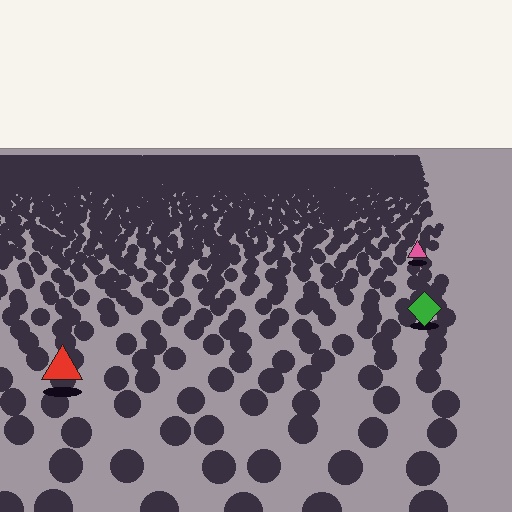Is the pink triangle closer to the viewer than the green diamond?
No. The green diamond is closer — you can tell from the texture gradient: the ground texture is coarser near it.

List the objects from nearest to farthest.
From nearest to farthest: the red triangle, the green diamond, the pink triangle.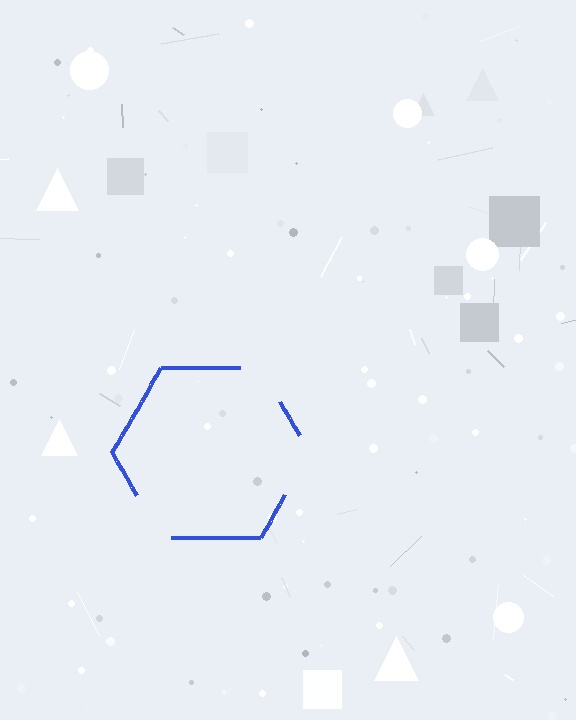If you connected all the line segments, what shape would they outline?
They would outline a hexagon.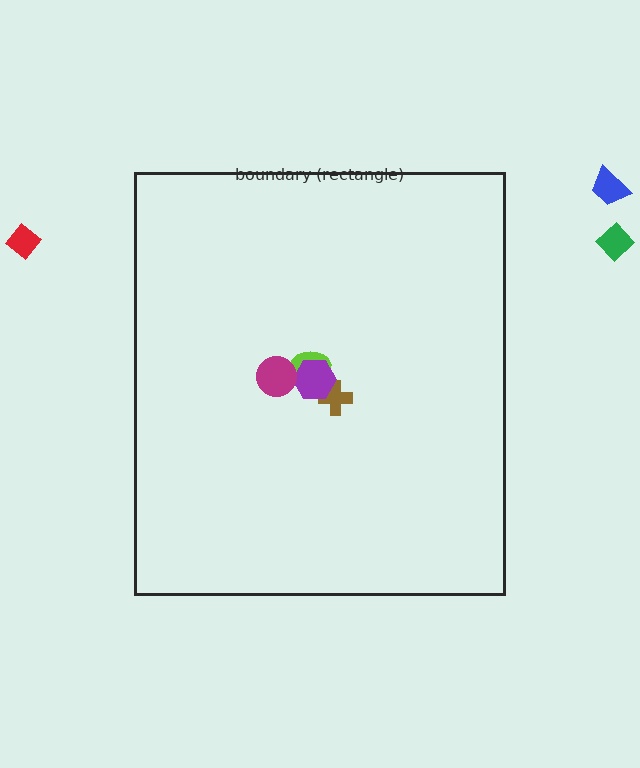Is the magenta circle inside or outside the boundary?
Inside.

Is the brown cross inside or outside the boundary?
Inside.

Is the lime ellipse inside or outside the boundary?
Inside.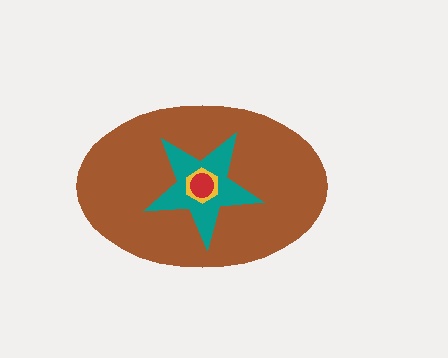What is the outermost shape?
The brown ellipse.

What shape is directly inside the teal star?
The yellow hexagon.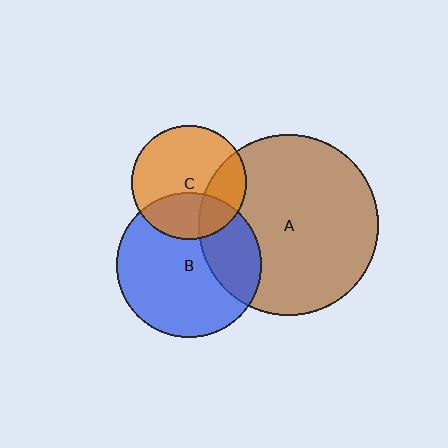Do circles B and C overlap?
Yes.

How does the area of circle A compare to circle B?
Approximately 1.6 times.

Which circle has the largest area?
Circle A (brown).